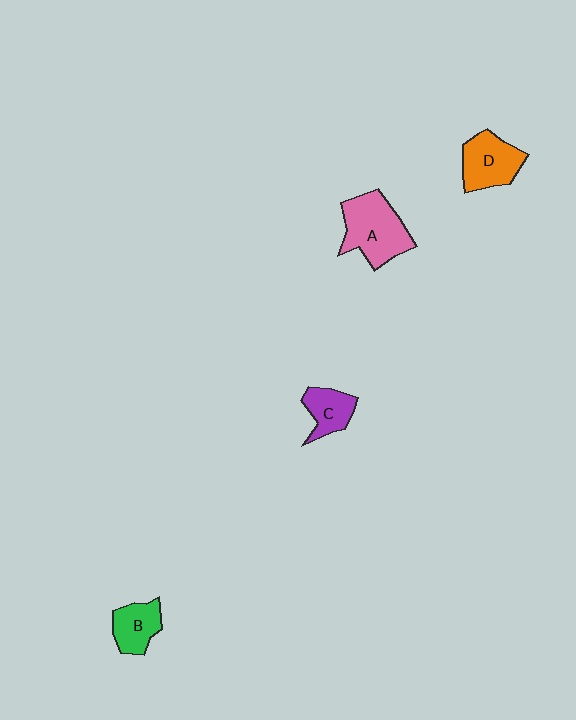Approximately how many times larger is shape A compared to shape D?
Approximately 1.3 times.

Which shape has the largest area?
Shape A (pink).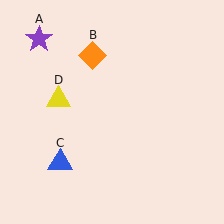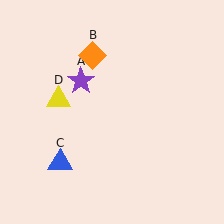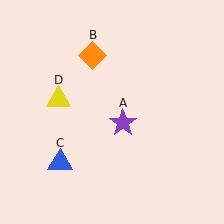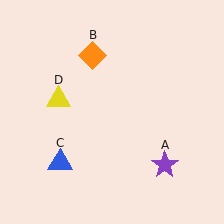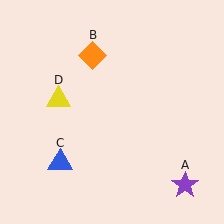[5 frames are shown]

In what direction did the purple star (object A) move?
The purple star (object A) moved down and to the right.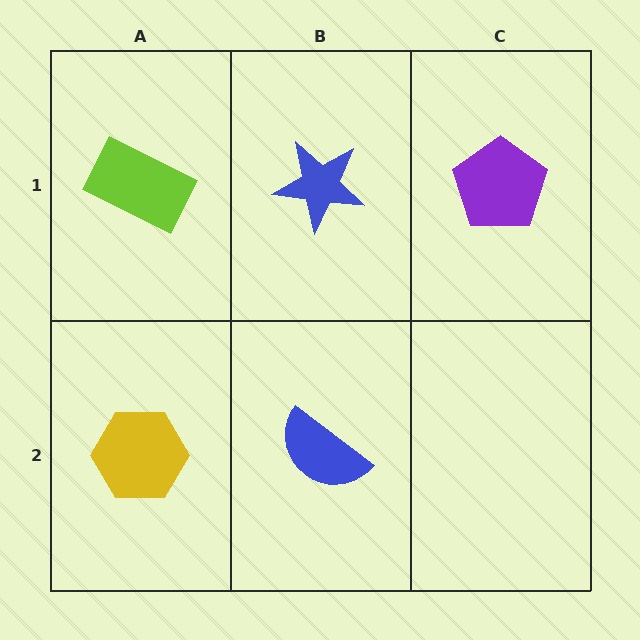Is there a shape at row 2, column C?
No, that cell is empty.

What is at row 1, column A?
A lime rectangle.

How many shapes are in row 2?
2 shapes.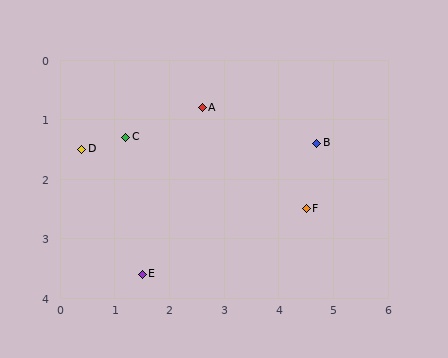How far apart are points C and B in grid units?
Points C and B are about 3.5 grid units apart.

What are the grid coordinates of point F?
Point F is at approximately (4.5, 2.5).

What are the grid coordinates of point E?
Point E is at approximately (1.5, 3.6).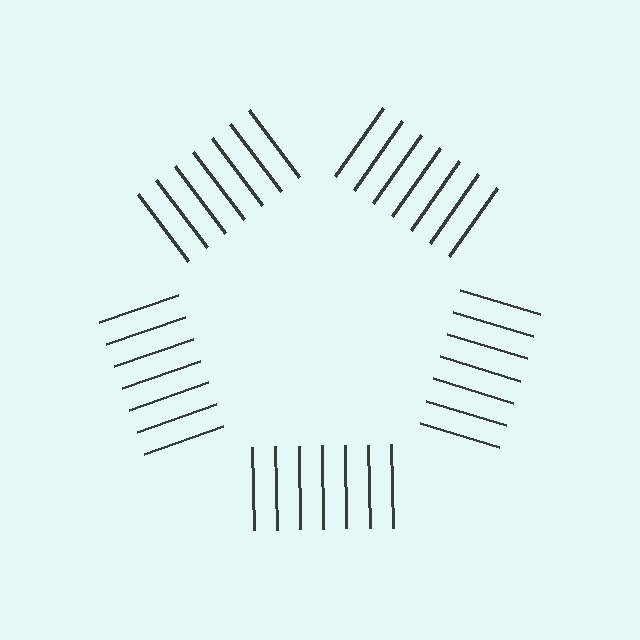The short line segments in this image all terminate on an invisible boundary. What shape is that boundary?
An illusory pentagon — the line segments terminate on its edges but no continuous stroke is drawn.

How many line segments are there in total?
35 — 7 along each of the 5 edges.